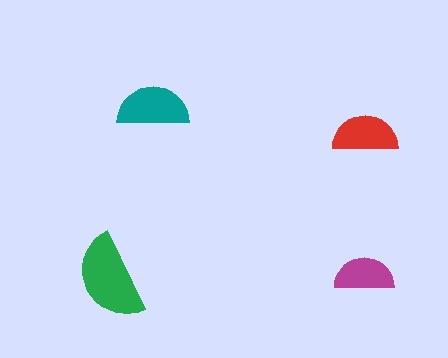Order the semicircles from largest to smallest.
the green one, the teal one, the red one, the magenta one.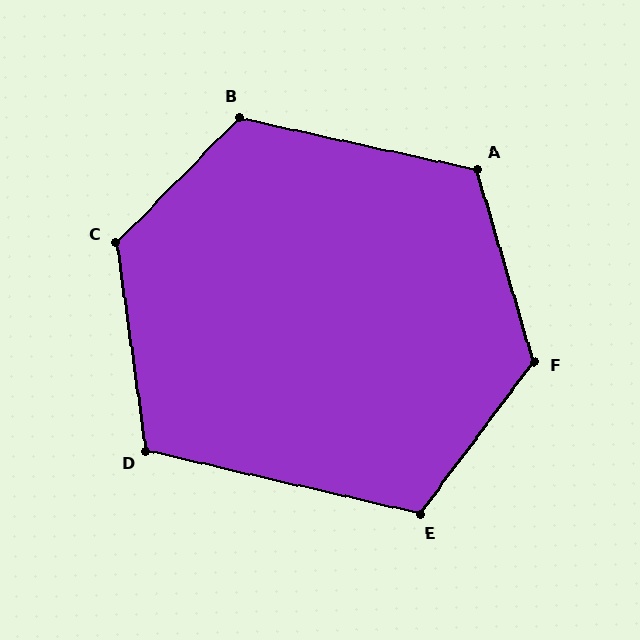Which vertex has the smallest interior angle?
D, at approximately 111 degrees.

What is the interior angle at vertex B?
Approximately 122 degrees (obtuse).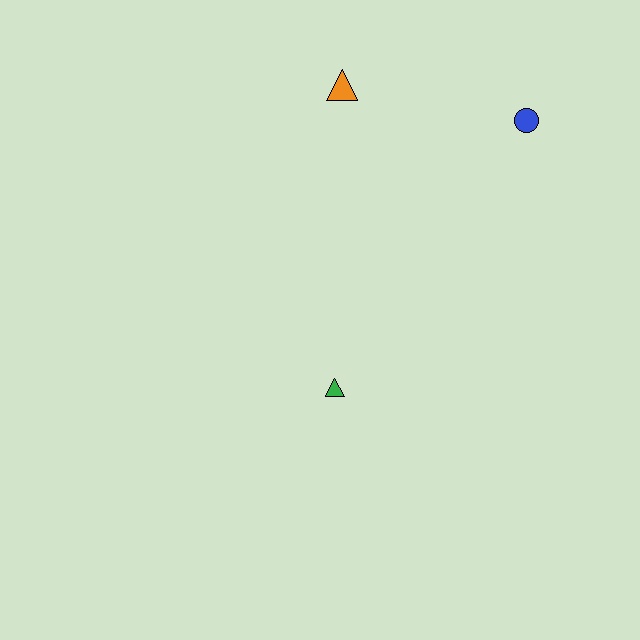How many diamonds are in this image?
There are no diamonds.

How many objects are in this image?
There are 3 objects.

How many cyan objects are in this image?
There are no cyan objects.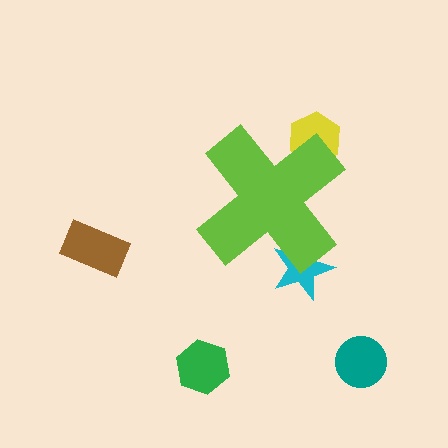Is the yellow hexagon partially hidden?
Yes, the yellow hexagon is partially hidden behind the lime cross.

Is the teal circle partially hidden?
No, the teal circle is fully visible.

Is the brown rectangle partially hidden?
No, the brown rectangle is fully visible.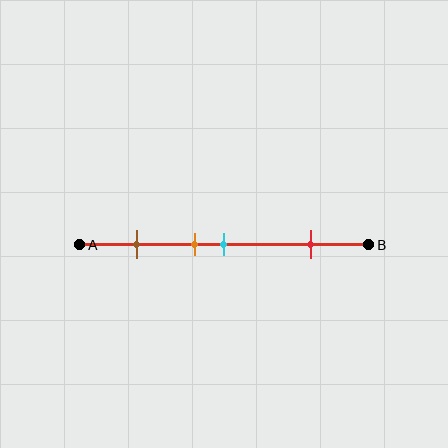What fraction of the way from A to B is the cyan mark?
The cyan mark is approximately 50% (0.5) of the way from A to B.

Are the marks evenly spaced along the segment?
No, the marks are not evenly spaced.